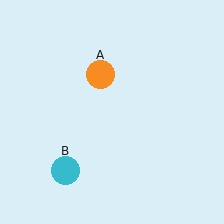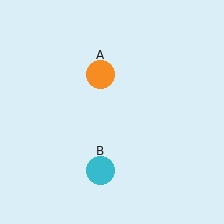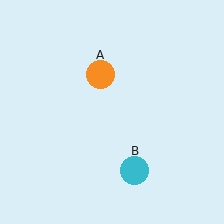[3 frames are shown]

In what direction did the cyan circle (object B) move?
The cyan circle (object B) moved right.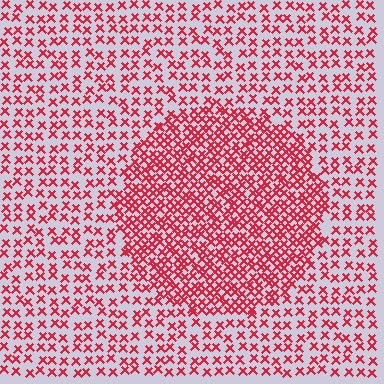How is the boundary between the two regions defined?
The boundary is defined by a change in element density (approximately 2.0x ratio). All elements are the same color, size, and shape.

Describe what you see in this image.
The image contains small red elements arranged at two different densities. A circle-shaped region is visible where the elements are more densely packed than the surrounding area.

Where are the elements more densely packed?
The elements are more densely packed inside the circle boundary.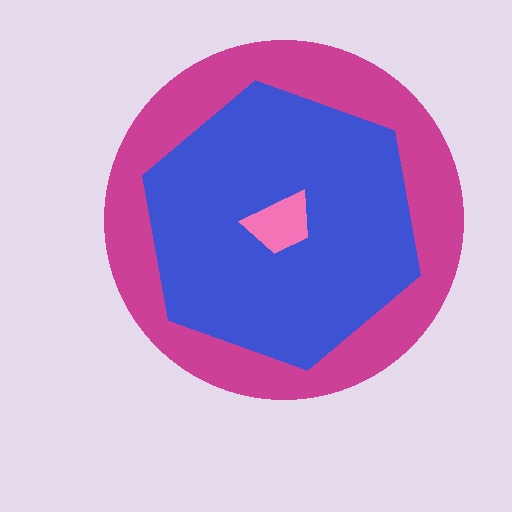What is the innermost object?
The pink trapezoid.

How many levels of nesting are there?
3.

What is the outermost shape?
The magenta circle.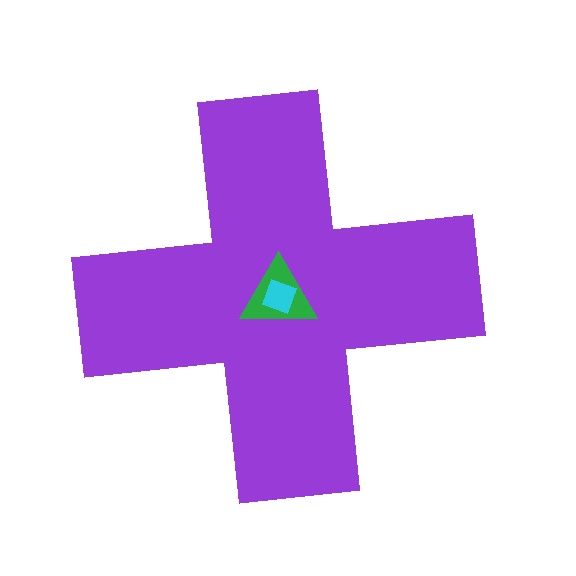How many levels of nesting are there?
3.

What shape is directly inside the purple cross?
The green triangle.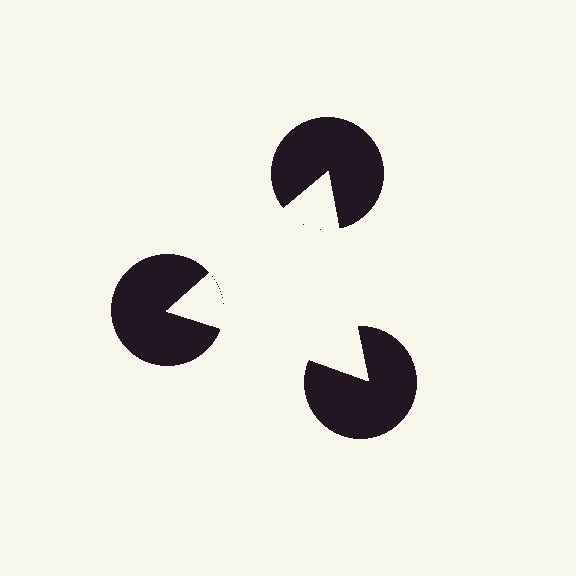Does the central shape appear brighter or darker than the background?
It typically appears slightly brighter than the background, even though no actual brightness change is drawn.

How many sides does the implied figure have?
3 sides.